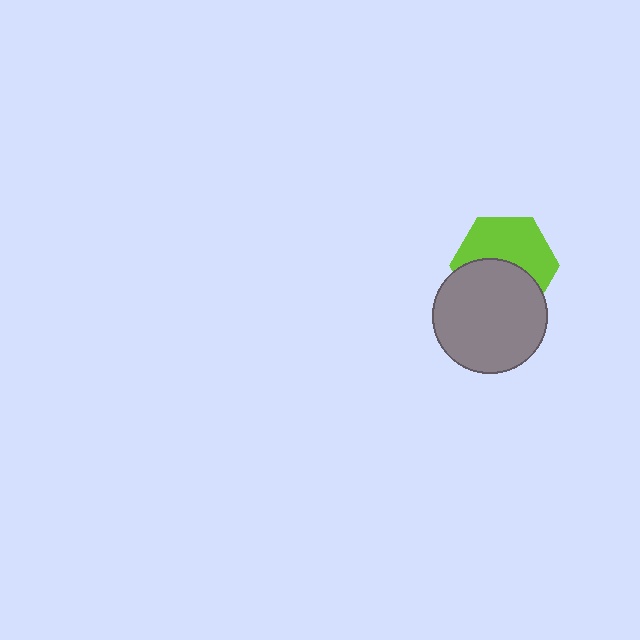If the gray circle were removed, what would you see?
You would see the complete lime hexagon.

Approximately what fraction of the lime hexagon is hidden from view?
Roughly 47% of the lime hexagon is hidden behind the gray circle.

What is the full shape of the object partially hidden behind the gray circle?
The partially hidden object is a lime hexagon.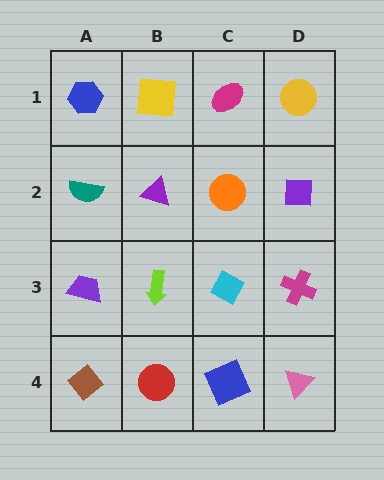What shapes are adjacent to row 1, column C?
An orange circle (row 2, column C), a yellow square (row 1, column B), a yellow circle (row 1, column D).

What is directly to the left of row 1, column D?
A magenta ellipse.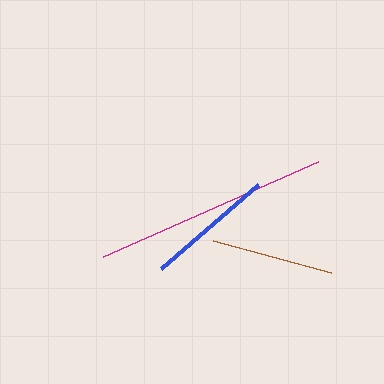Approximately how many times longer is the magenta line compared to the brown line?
The magenta line is approximately 1.9 times the length of the brown line.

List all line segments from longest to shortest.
From longest to shortest: magenta, blue, brown.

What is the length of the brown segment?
The brown segment is approximately 122 pixels long.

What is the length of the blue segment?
The blue segment is approximately 128 pixels long.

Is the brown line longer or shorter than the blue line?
The blue line is longer than the brown line.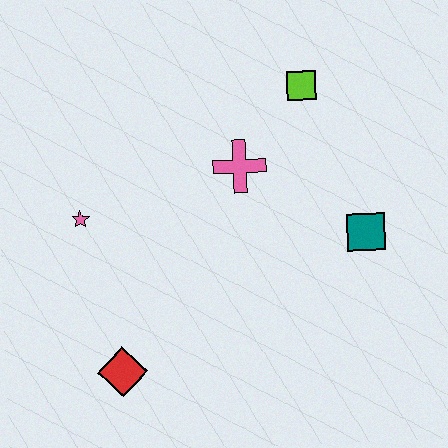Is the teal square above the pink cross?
No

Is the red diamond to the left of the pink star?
No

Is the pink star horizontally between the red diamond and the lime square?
No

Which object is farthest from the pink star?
The teal square is farthest from the pink star.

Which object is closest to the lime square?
The pink cross is closest to the lime square.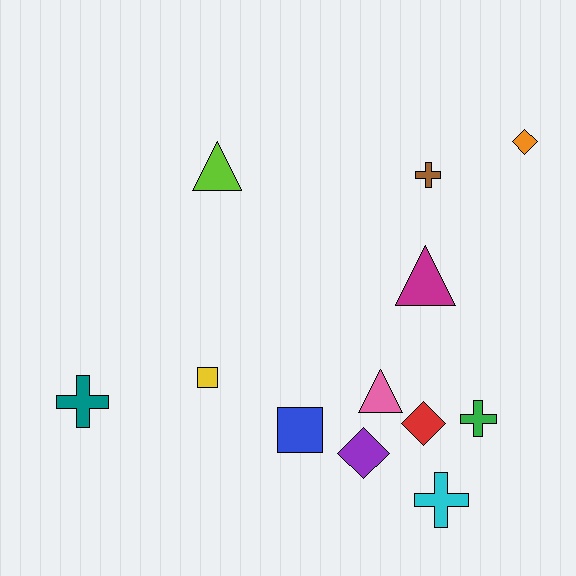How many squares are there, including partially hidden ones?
There are 2 squares.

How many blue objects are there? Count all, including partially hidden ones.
There is 1 blue object.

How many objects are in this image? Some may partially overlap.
There are 12 objects.